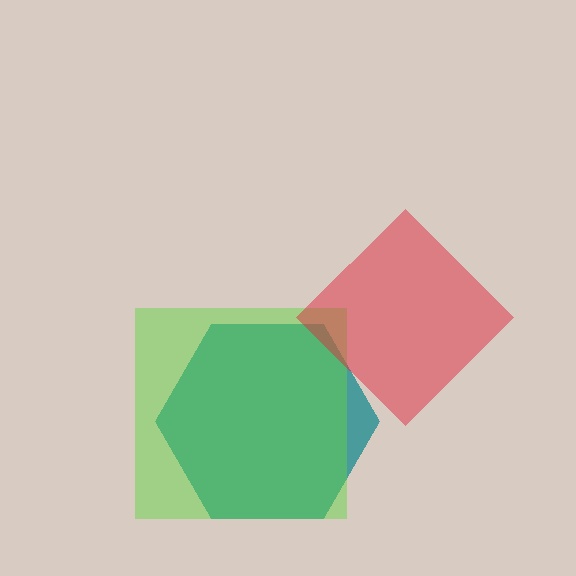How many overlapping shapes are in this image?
There are 3 overlapping shapes in the image.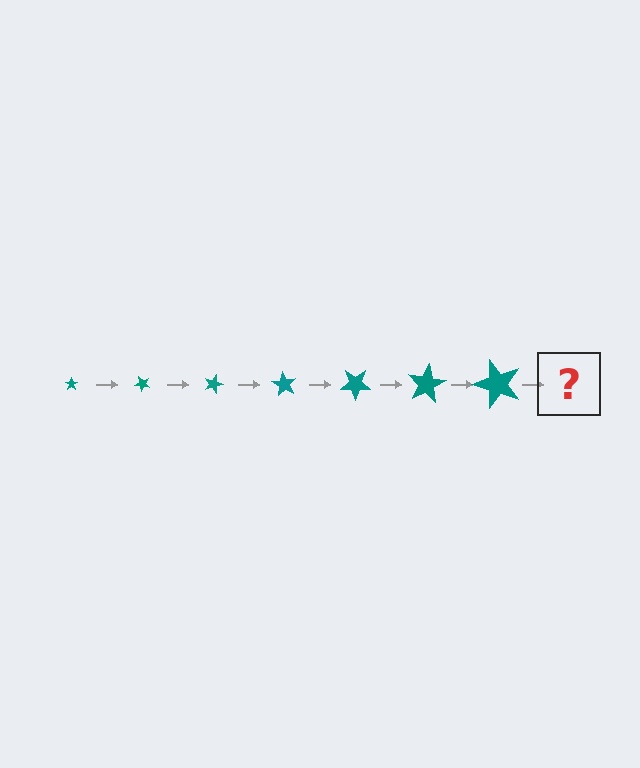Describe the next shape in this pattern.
It should be a star, larger than the previous one and rotated 315 degrees from the start.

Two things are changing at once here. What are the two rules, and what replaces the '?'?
The two rules are that the star grows larger each step and it rotates 45 degrees each step. The '?' should be a star, larger than the previous one and rotated 315 degrees from the start.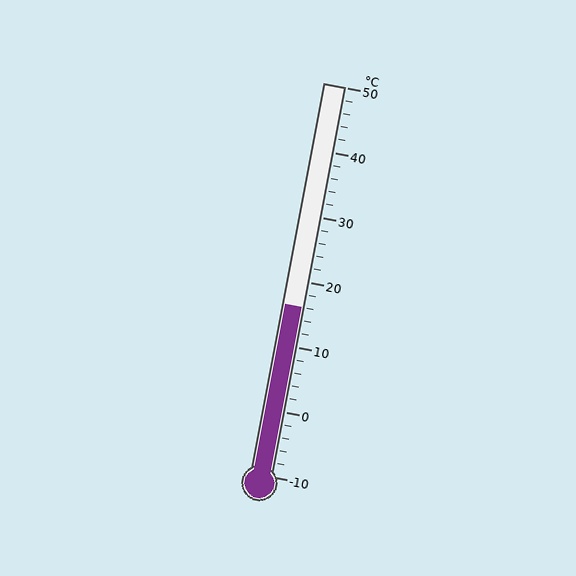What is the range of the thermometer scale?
The thermometer scale ranges from -10°C to 50°C.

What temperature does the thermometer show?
The thermometer shows approximately 16°C.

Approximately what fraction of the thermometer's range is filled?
The thermometer is filled to approximately 45% of its range.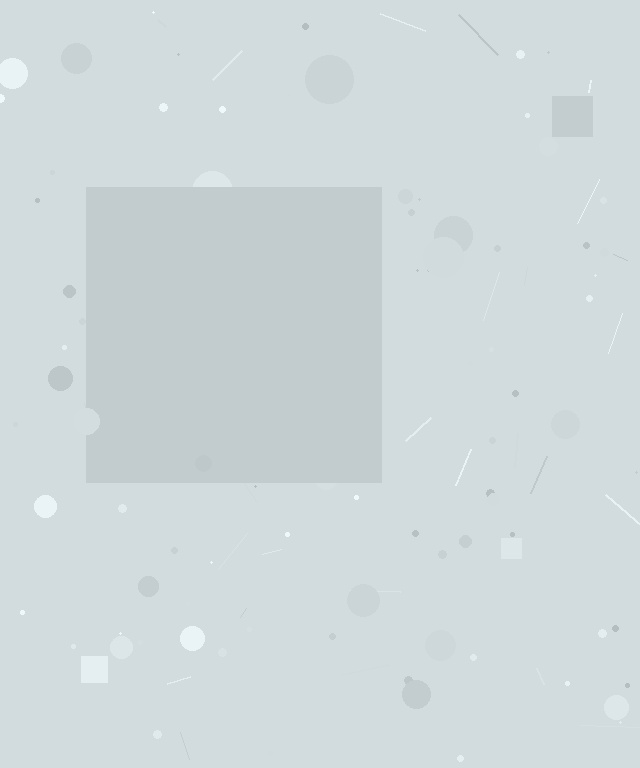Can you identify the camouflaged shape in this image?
The camouflaged shape is a square.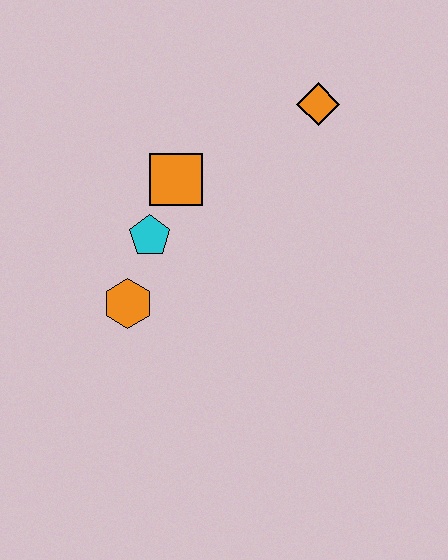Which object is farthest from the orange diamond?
The orange hexagon is farthest from the orange diamond.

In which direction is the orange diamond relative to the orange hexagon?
The orange diamond is above the orange hexagon.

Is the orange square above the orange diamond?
No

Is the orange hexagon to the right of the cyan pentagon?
No